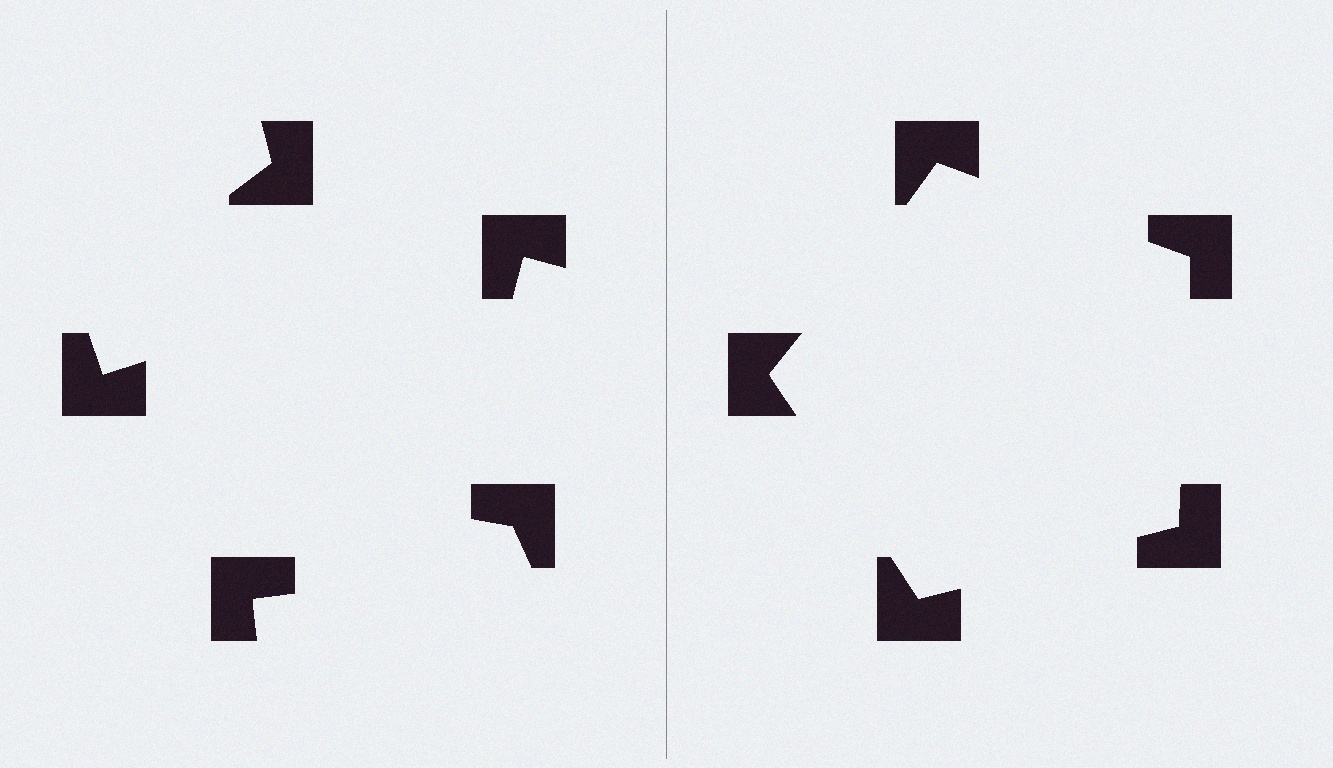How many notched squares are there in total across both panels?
10 — 5 on each side.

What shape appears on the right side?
An illusory pentagon.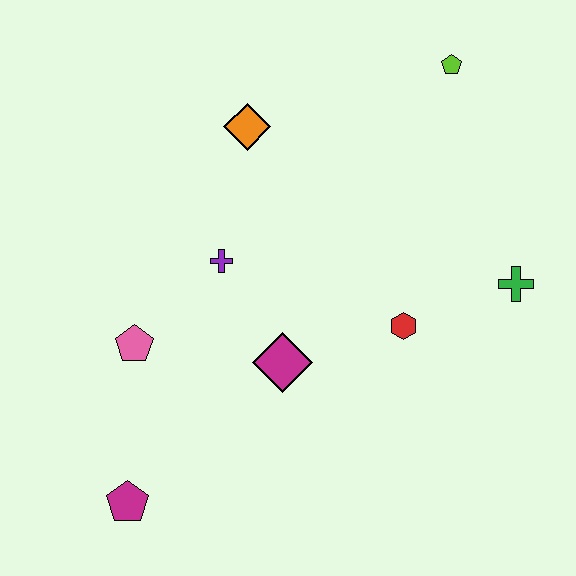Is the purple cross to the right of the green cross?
No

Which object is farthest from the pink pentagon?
The lime pentagon is farthest from the pink pentagon.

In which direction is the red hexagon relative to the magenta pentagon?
The red hexagon is to the right of the magenta pentagon.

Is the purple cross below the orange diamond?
Yes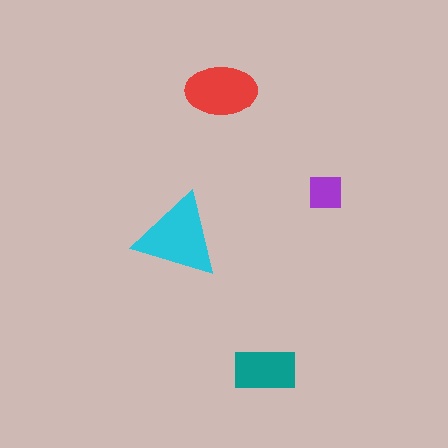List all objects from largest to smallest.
The cyan triangle, the red ellipse, the teal rectangle, the purple square.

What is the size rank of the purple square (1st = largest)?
4th.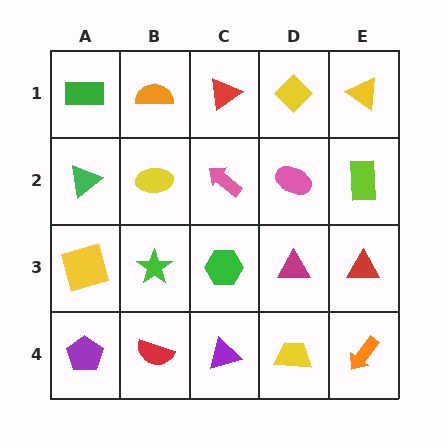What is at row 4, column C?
A purple triangle.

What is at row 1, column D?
A yellow diamond.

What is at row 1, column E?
A yellow triangle.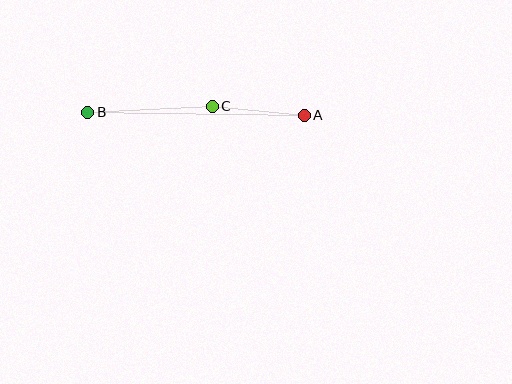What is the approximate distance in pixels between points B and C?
The distance between B and C is approximately 125 pixels.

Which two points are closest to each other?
Points A and C are closest to each other.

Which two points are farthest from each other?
Points A and B are farthest from each other.